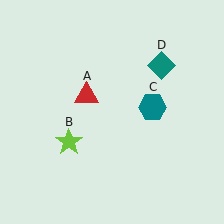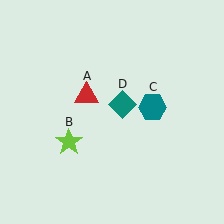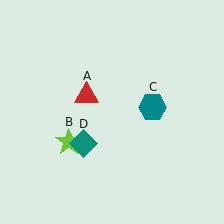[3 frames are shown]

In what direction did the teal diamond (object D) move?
The teal diamond (object D) moved down and to the left.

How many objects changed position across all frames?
1 object changed position: teal diamond (object D).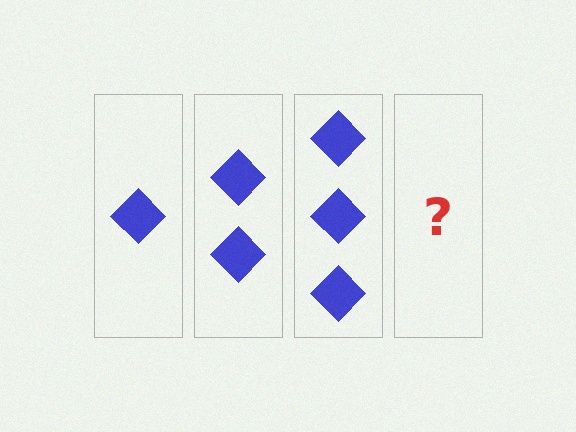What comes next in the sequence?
The next element should be 4 diamonds.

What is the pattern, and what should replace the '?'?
The pattern is that each step adds one more diamond. The '?' should be 4 diamonds.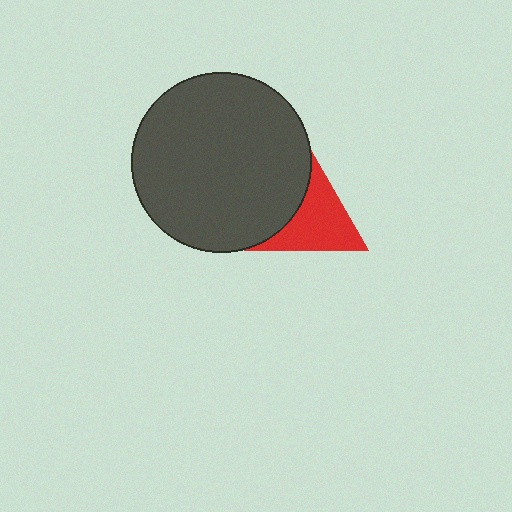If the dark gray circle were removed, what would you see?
You would see the complete red triangle.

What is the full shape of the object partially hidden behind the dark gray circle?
The partially hidden object is a red triangle.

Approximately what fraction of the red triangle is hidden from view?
Roughly 35% of the red triangle is hidden behind the dark gray circle.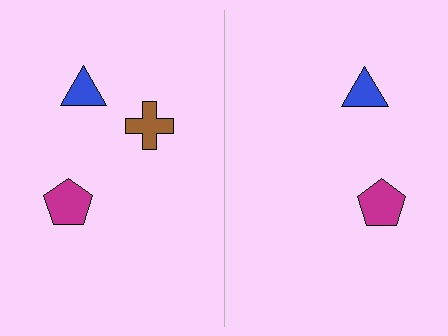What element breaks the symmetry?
A brown cross is missing from the right side.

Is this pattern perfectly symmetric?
No, the pattern is not perfectly symmetric. A brown cross is missing from the right side.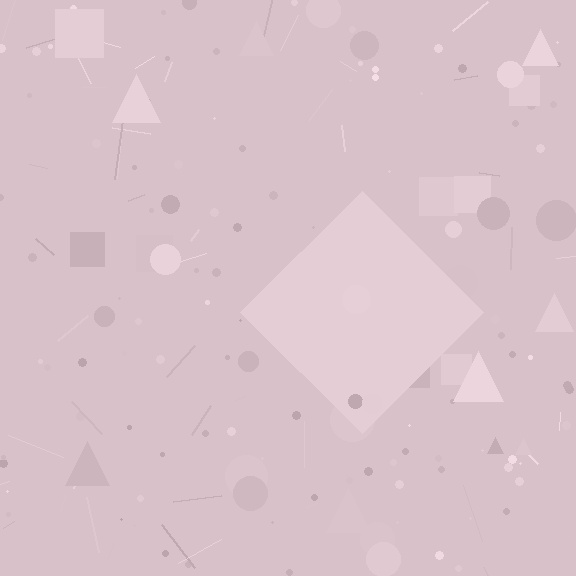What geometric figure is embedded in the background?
A diamond is embedded in the background.